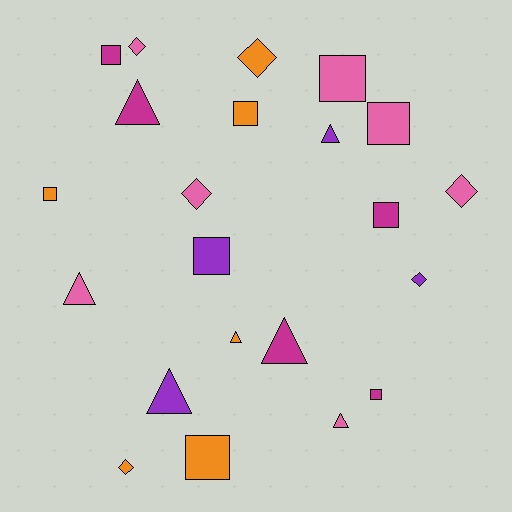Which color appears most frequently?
Pink, with 7 objects.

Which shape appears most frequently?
Square, with 9 objects.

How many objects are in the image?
There are 22 objects.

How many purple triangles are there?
There are 2 purple triangles.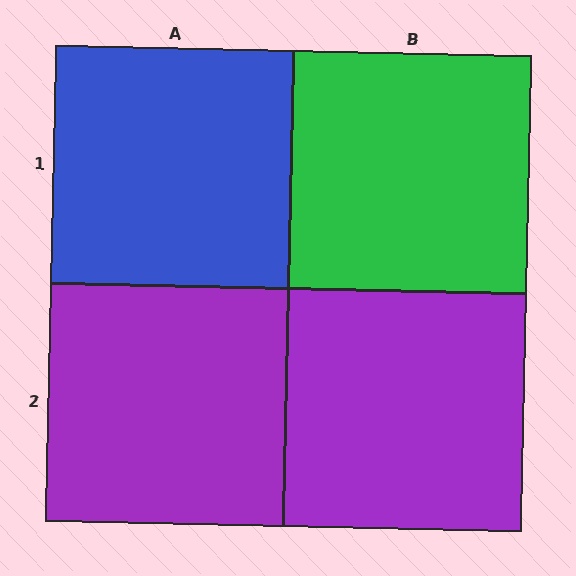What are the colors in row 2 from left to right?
Purple, purple.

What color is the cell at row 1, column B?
Green.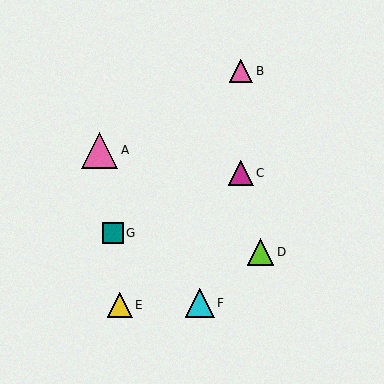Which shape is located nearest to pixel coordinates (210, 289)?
The cyan triangle (labeled F) at (200, 303) is nearest to that location.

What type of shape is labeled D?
Shape D is a lime triangle.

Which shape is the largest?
The pink triangle (labeled A) is the largest.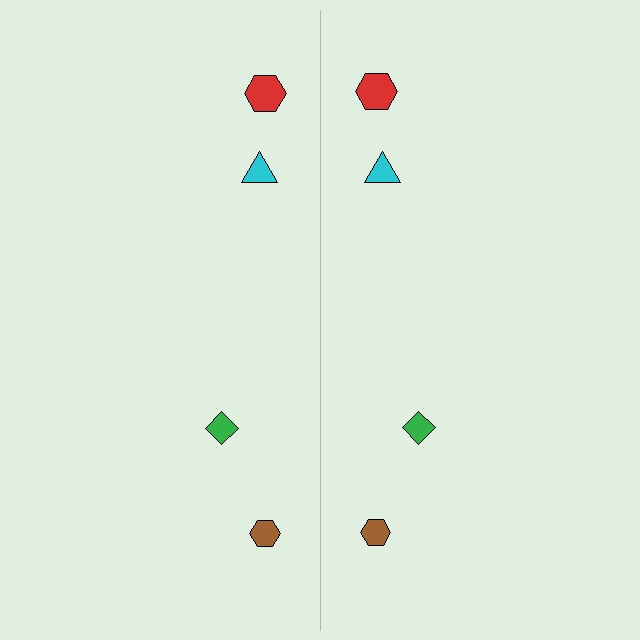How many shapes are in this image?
There are 8 shapes in this image.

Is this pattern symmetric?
Yes, this pattern has bilateral (reflection) symmetry.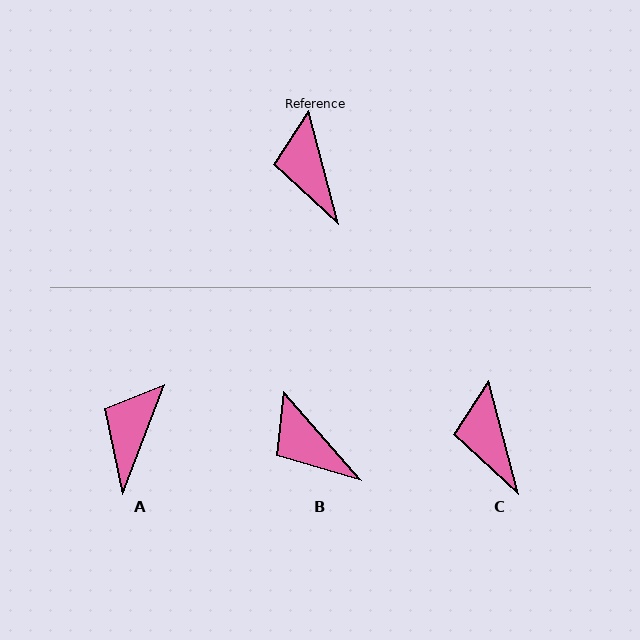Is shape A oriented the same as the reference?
No, it is off by about 36 degrees.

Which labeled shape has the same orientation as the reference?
C.